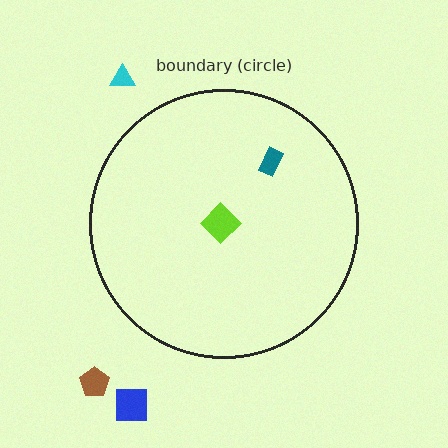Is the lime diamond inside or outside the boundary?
Inside.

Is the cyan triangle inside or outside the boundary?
Outside.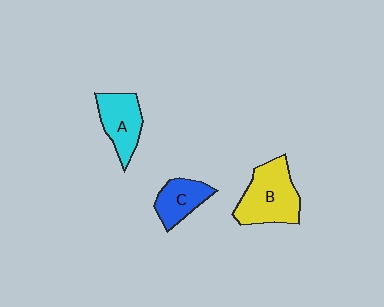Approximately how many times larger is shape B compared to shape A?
Approximately 1.4 times.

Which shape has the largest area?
Shape B (yellow).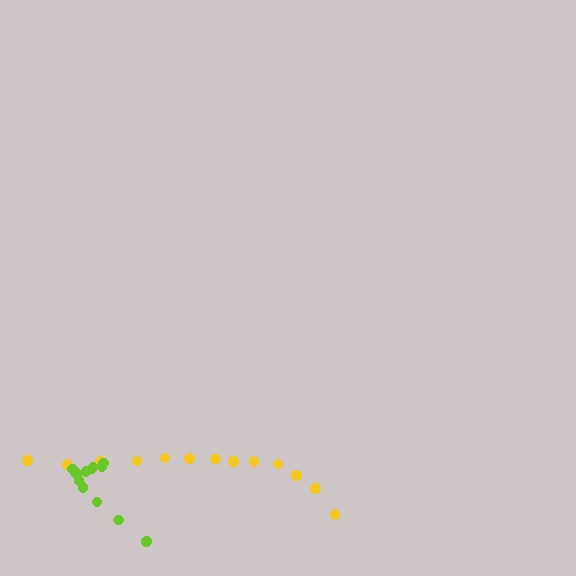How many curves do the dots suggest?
There are 2 distinct paths.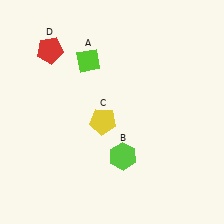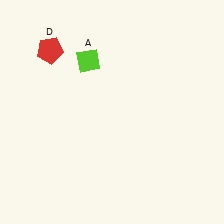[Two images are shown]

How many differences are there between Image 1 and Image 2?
There are 2 differences between the two images.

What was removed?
The yellow pentagon (C), the lime hexagon (B) were removed in Image 2.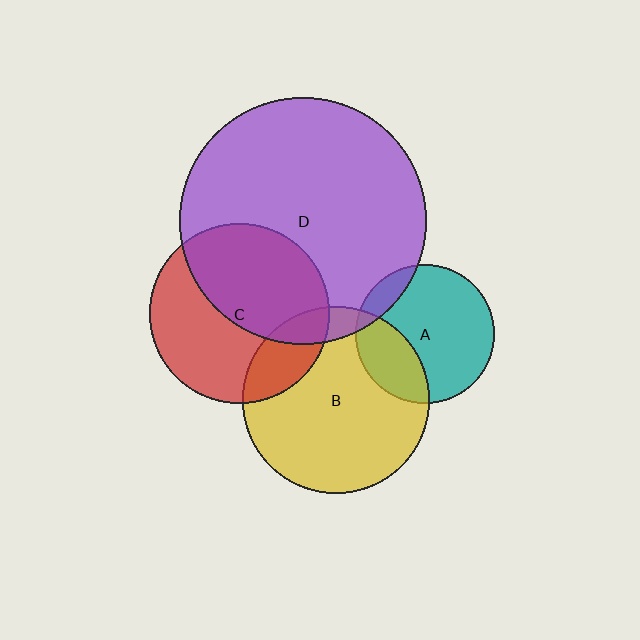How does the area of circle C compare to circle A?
Approximately 1.7 times.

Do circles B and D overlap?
Yes.